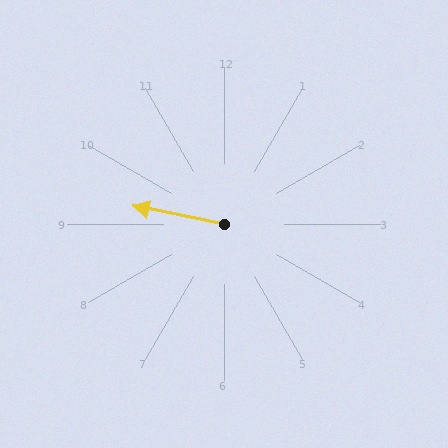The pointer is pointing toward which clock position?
Roughly 9 o'clock.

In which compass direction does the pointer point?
West.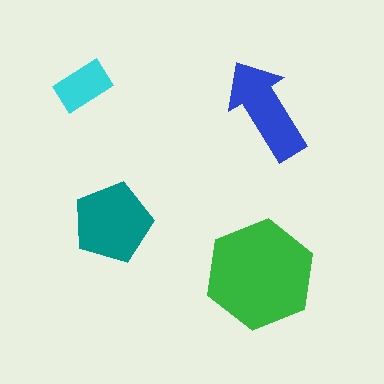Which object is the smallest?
The cyan rectangle.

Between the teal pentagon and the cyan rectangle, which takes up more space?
The teal pentagon.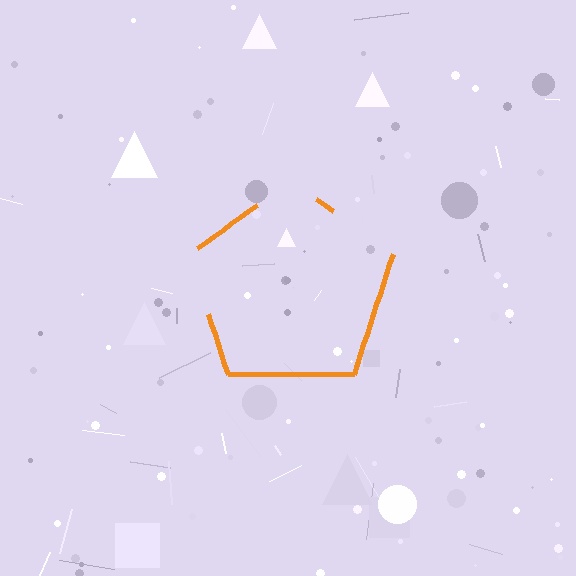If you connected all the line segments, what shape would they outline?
They would outline a pentagon.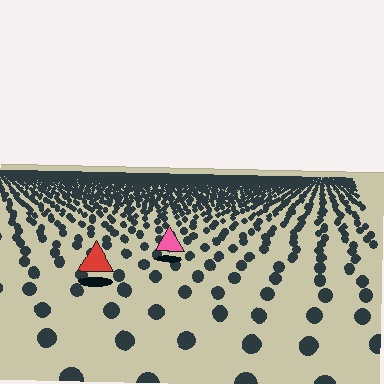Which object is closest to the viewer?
The red triangle is closest. The texture marks near it are larger and more spread out.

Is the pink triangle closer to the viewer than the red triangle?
No. The red triangle is closer — you can tell from the texture gradient: the ground texture is coarser near it.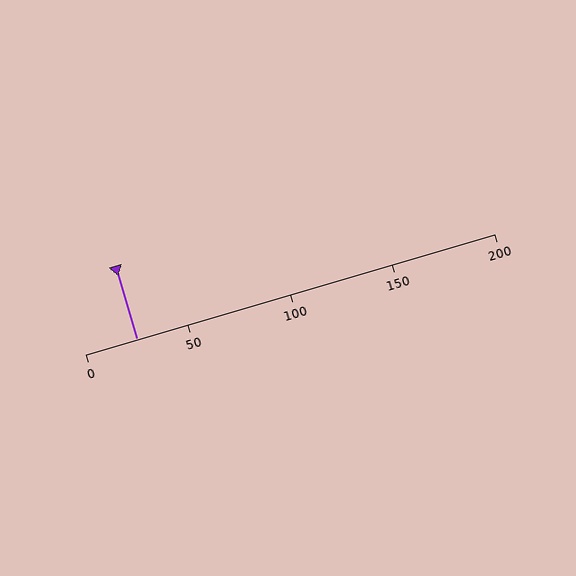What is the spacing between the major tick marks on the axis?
The major ticks are spaced 50 apart.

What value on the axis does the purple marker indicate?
The marker indicates approximately 25.